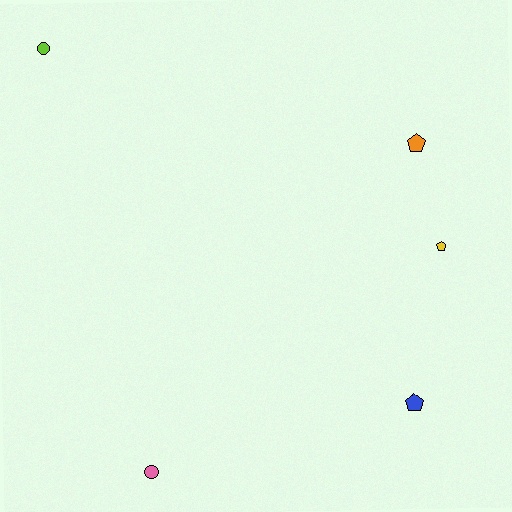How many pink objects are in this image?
There is 1 pink object.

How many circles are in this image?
There are 2 circles.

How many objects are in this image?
There are 5 objects.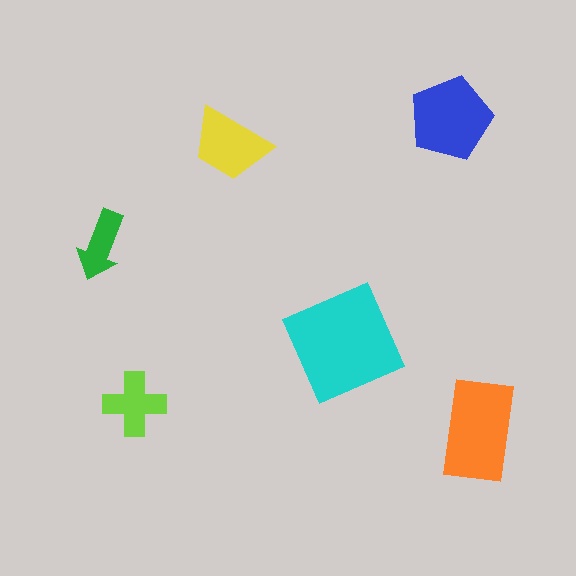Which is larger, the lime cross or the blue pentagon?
The blue pentagon.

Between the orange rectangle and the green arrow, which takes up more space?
The orange rectangle.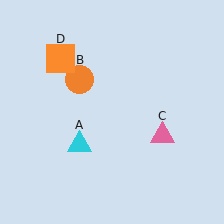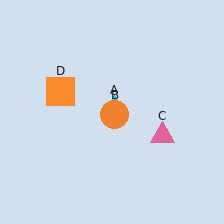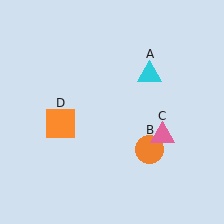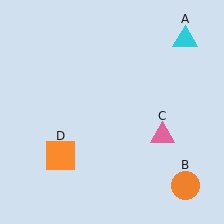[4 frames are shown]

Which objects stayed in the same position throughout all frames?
Pink triangle (object C) remained stationary.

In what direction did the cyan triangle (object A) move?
The cyan triangle (object A) moved up and to the right.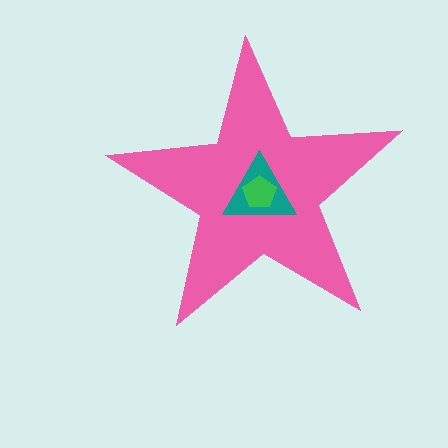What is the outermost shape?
The pink star.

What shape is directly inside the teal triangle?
The green pentagon.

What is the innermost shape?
The green pentagon.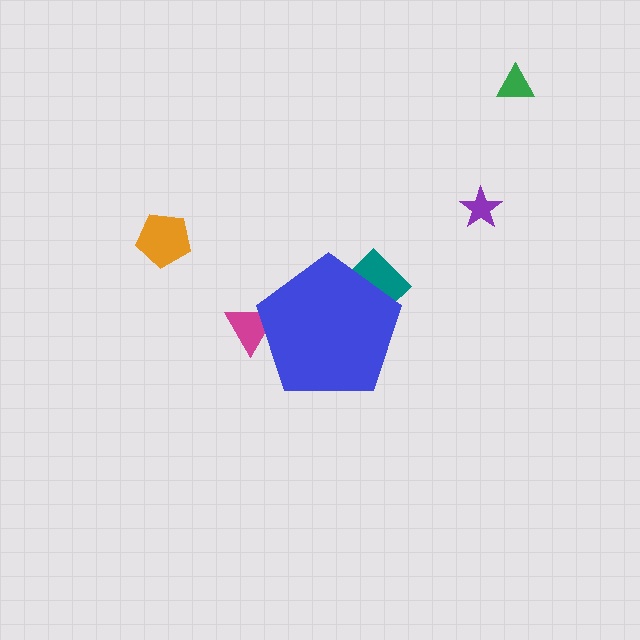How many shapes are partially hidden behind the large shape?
2 shapes are partially hidden.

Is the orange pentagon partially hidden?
No, the orange pentagon is fully visible.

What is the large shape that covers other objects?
A blue pentagon.